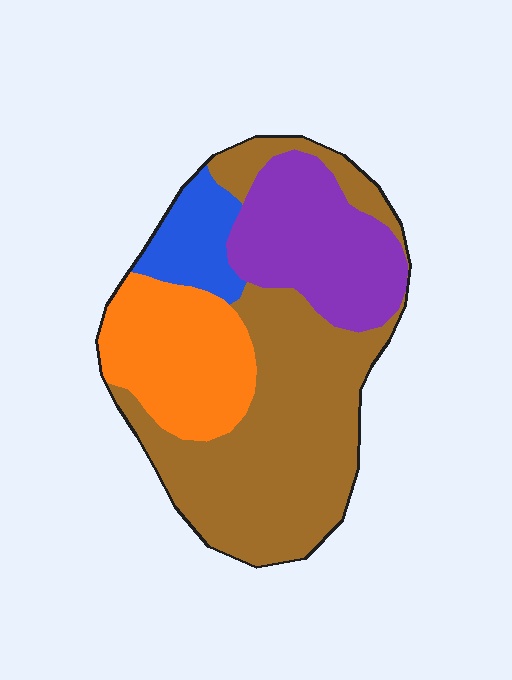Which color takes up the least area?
Blue, at roughly 10%.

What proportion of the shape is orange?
Orange covers about 20% of the shape.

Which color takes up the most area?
Brown, at roughly 50%.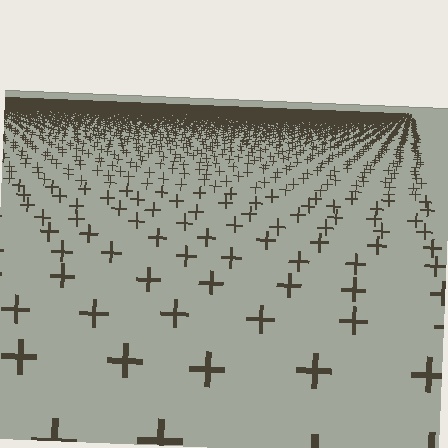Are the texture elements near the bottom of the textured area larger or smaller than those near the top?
Larger. Near the bottom, elements are closer to the viewer and appear at a bigger on-screen size.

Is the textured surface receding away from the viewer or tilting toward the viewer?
The surface is receding away from the viewer. Texture elements get smaller and denser toward the top.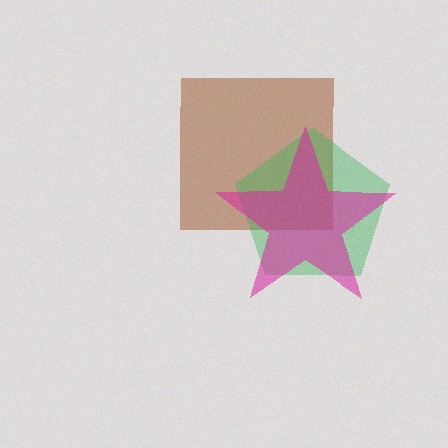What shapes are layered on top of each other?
The layered shapes are: a brown square, a green pentagon, a magenta star.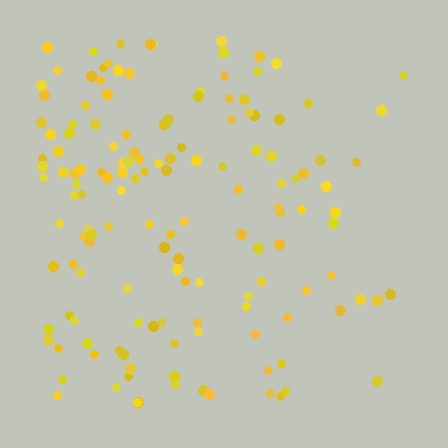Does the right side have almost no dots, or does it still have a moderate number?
Still a moderate number, just noticeably fewer than the left.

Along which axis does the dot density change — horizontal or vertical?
Horizontal.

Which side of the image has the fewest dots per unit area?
The right.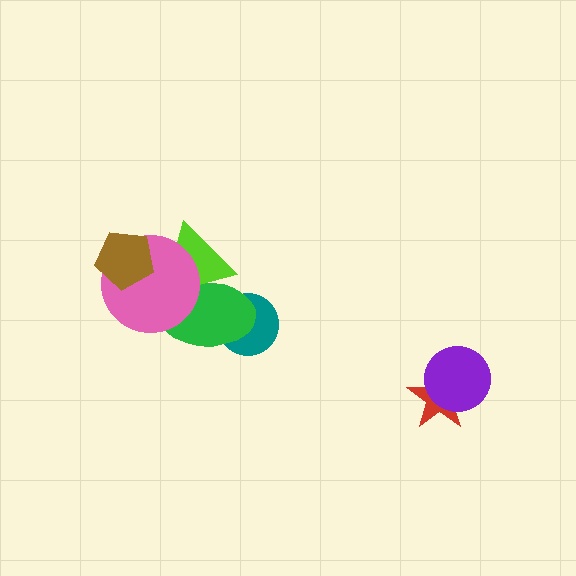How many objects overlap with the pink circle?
3 objects overlap with the pink circle.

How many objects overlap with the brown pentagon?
1 object overlaps with the brown pentagon.